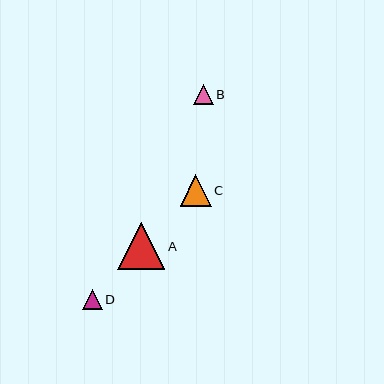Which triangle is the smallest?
Triangle B is the smallest with a size of approximately 19 pixels.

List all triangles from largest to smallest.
From largest to smallest: A, C, D, B.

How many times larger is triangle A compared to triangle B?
Triangle A is approximately 2.4 times the size of triangle B.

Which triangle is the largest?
Triangle A is the largest with a size of approximately 47 pixels.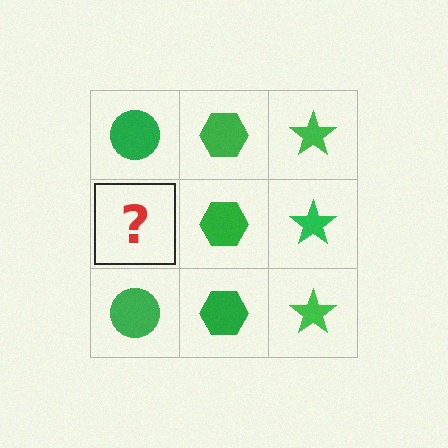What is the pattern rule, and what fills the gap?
The rule is that each column has a consistent shape. The gap should be filled with a green circle.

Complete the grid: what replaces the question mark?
The question mark should be replaced with a green circle.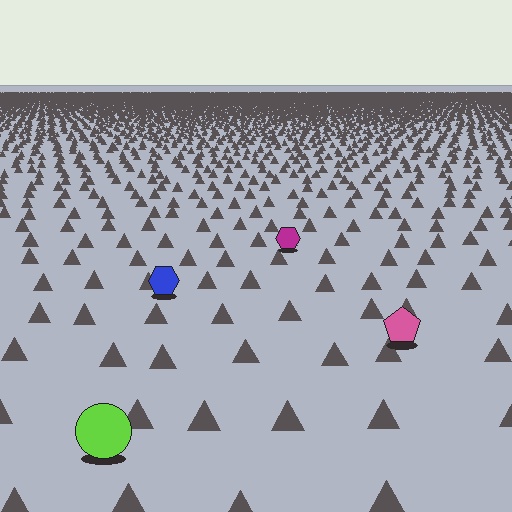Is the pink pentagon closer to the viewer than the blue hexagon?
Yes. The pink pentagon is closer — you can tell from the texture gradient: the ground texture is coarser near it.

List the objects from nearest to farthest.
From nearest to farthest: the lime circle, the pink pentagon, the blue hexagon, the magenta hexagon.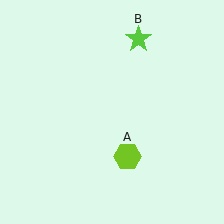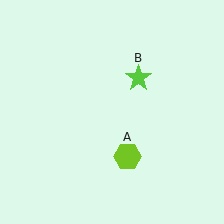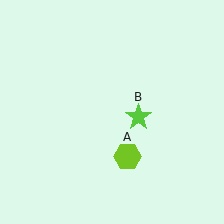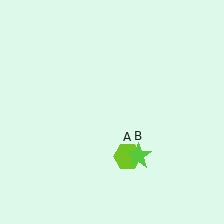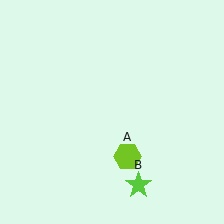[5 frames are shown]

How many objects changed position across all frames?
1 object changed position: lime star (object B).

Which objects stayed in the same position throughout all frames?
Lime hexagon (object A) remained stationary.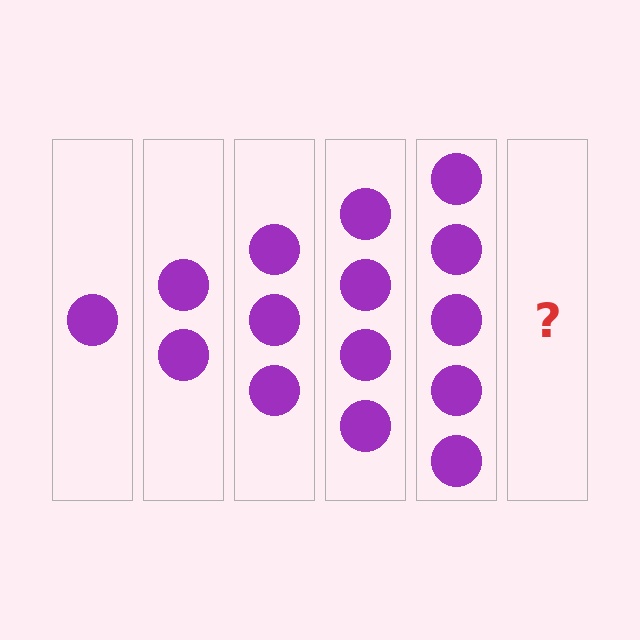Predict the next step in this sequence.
The next step is 6 circles.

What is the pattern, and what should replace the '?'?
The pattern is that each step adds one more circle. The '?' should be 6 circles.